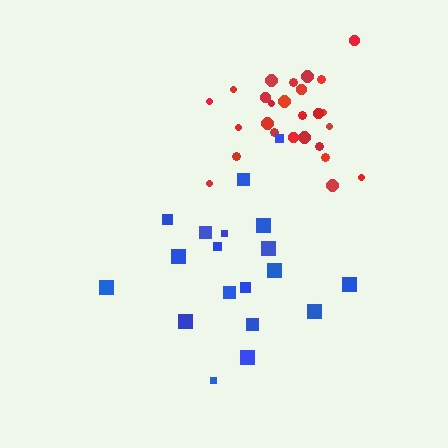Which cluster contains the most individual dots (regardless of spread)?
Red (26).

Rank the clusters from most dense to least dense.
red, blue.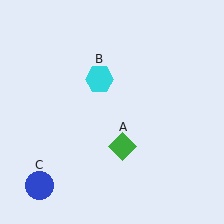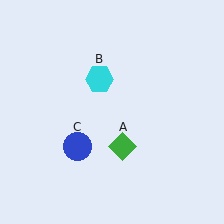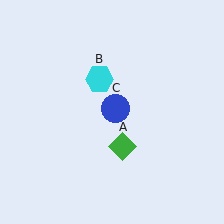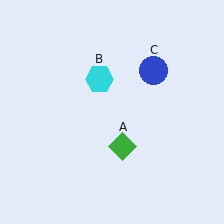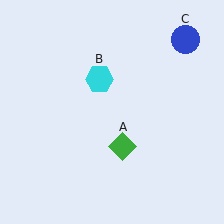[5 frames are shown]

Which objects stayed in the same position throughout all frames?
Green diamond (object A) and cyan hexagon (object B) remained stationary.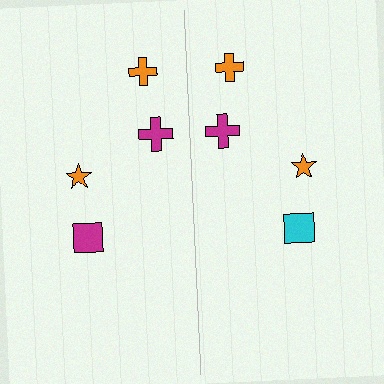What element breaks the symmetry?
The cyan square on the right side breaks the symmetry — its mirror counterpart is magenta.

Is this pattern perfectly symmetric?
No, the pattern is not perfectly symmetric. The cyan square on the right side breaks the symmetry — its mirror counterpart is magenta.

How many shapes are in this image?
There are 8 shapes in this image.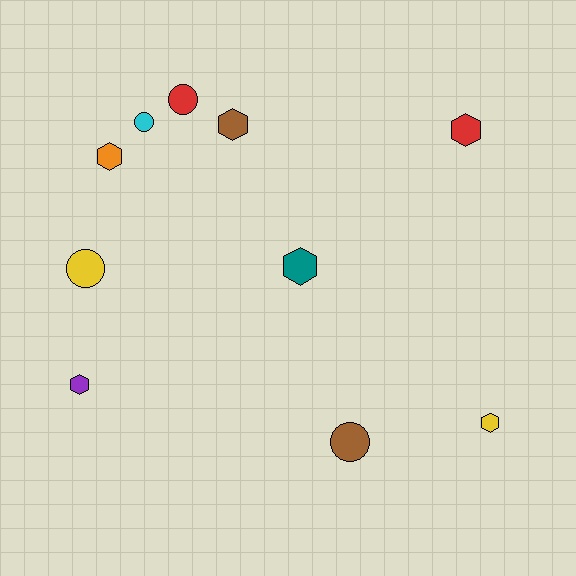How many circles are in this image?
There are 4 circles.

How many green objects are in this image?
There are no green objects.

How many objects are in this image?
There are 10 objects.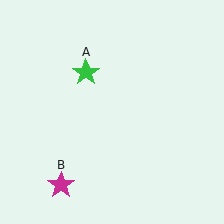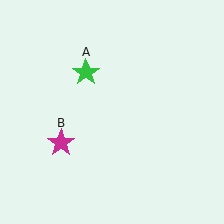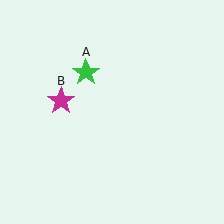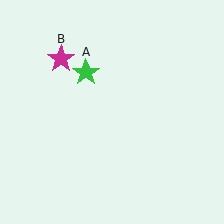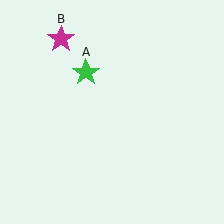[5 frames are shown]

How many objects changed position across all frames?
1 object changed position: magenta star (object B).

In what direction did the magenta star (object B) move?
The magenta star (object B) moved up.